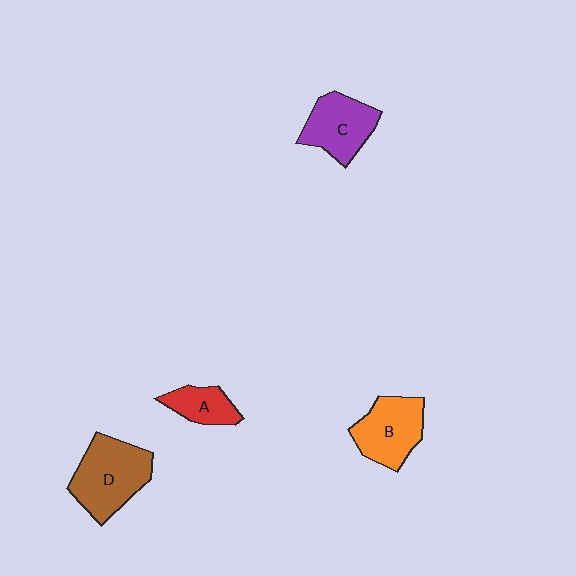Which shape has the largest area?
Shape D (brown).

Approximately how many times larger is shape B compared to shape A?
Approximately 1.7 times.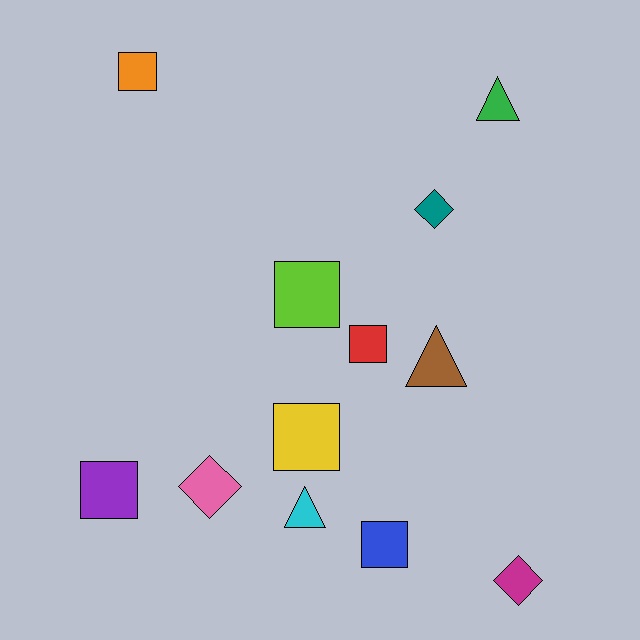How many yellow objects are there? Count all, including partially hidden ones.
There is 1 yellow object.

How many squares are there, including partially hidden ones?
There are 6 squares.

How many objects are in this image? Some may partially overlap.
There are 12 objects.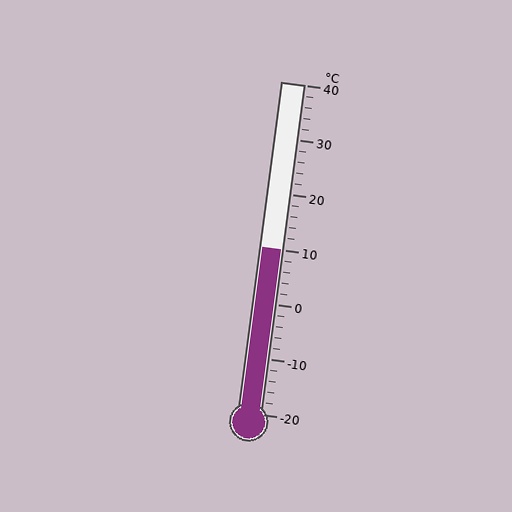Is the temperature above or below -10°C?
The temperature is above -10°C.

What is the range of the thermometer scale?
The thermometer scale ranges from -20°C to 40°C.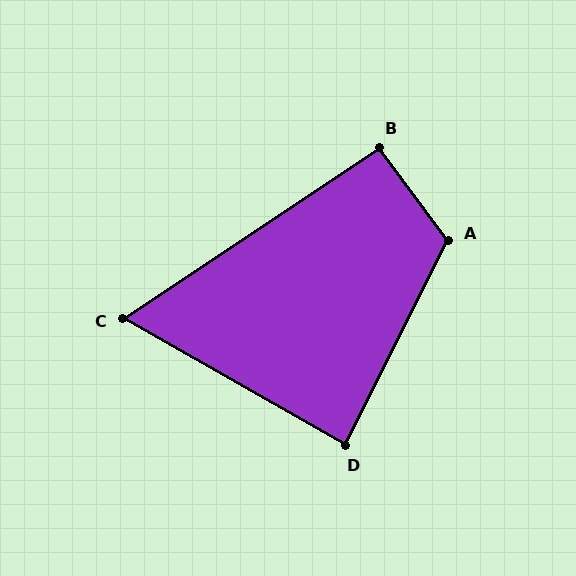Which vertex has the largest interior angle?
A, at approximately 117 degrees.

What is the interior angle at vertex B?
Approximately 93 degrees (approximately right).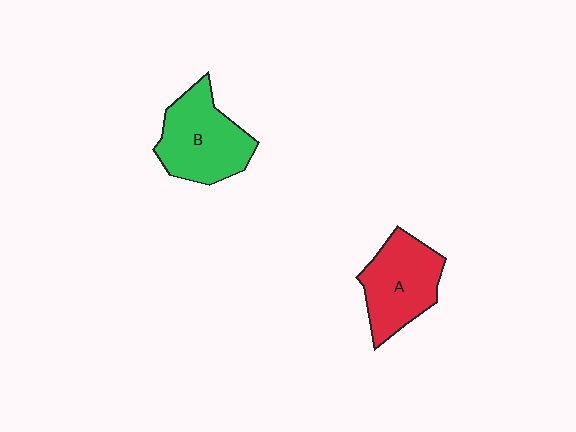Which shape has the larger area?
Shape B (green).